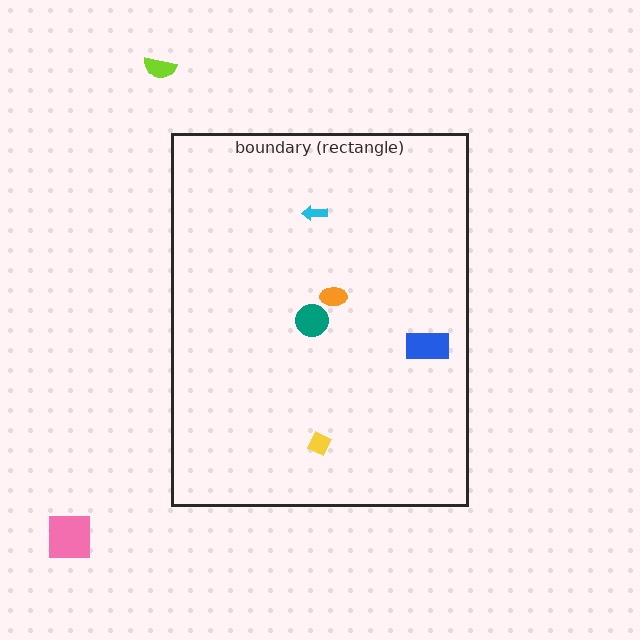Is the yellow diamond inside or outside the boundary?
Inside.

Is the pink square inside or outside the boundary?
Outside.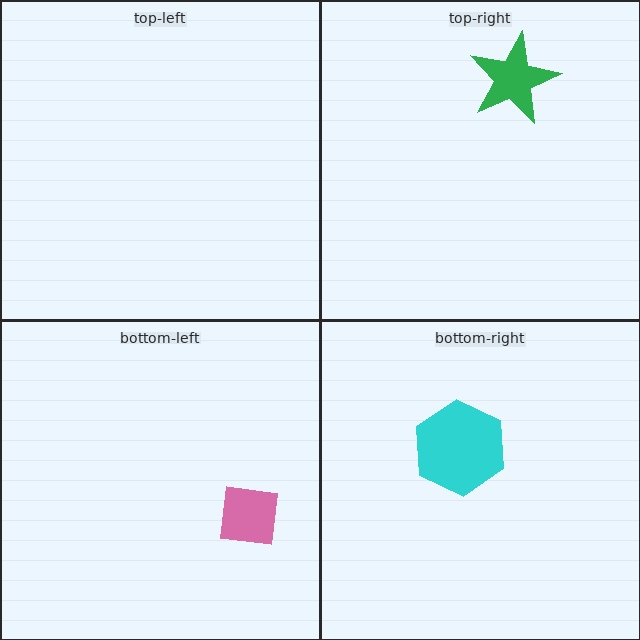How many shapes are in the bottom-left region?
1.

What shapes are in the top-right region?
The green star.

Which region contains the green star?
The top-right region.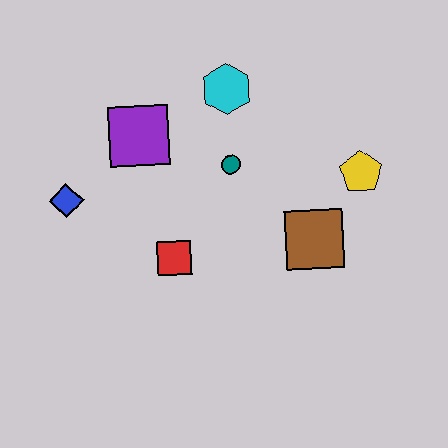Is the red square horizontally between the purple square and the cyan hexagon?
Yes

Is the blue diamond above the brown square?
Yes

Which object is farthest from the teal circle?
The blue diamond is farthest from the teal circle.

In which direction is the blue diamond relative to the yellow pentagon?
The blue diamond is to the left of the yellow pentagon.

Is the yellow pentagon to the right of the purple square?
Yes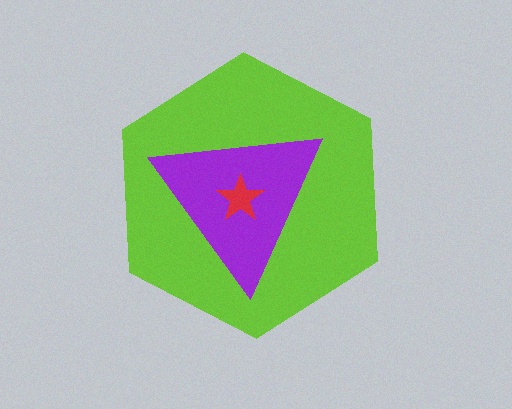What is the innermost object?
The red star.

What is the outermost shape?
The lime hexagon.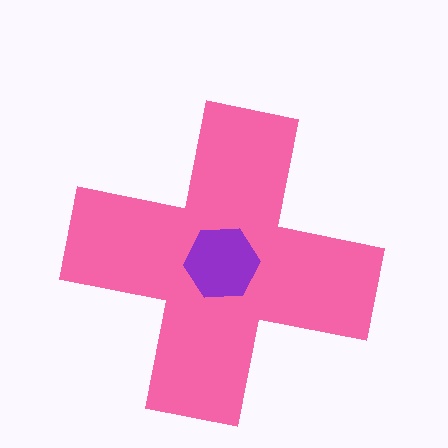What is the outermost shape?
The pink cross.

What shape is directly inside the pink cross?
The purple hexagon.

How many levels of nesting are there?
2.